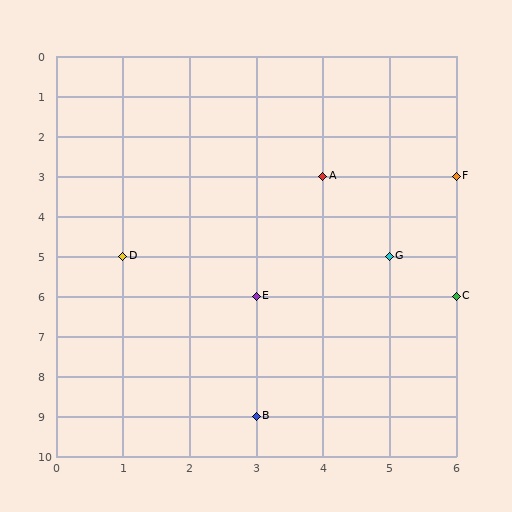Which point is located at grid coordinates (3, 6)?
Point E is at (3, 6).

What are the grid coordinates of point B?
Point B is at grid coordinates (3, 9).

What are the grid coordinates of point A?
Point A is at grid coordinates (4, 3).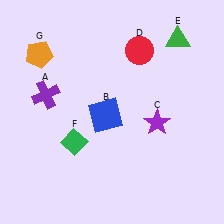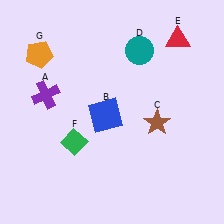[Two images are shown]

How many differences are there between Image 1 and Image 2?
There are 3 differences between the two images.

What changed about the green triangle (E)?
In Image 1, E is green. In Image 2, it changed to red.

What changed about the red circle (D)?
In Image 1, D is red. In Image 2, it changed to teal.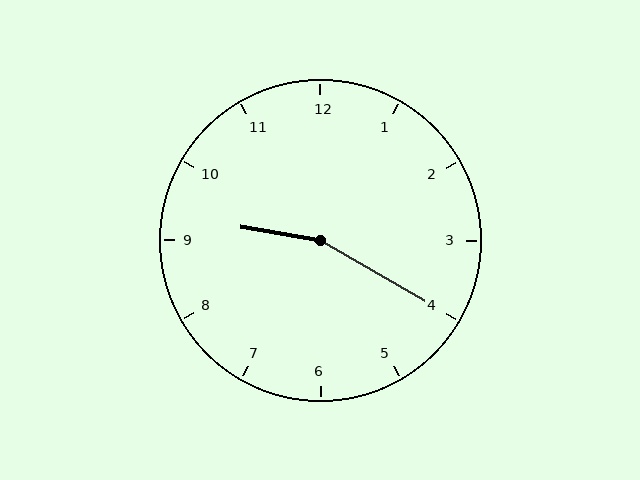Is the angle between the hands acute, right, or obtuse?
It is obtuse.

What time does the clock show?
9:20.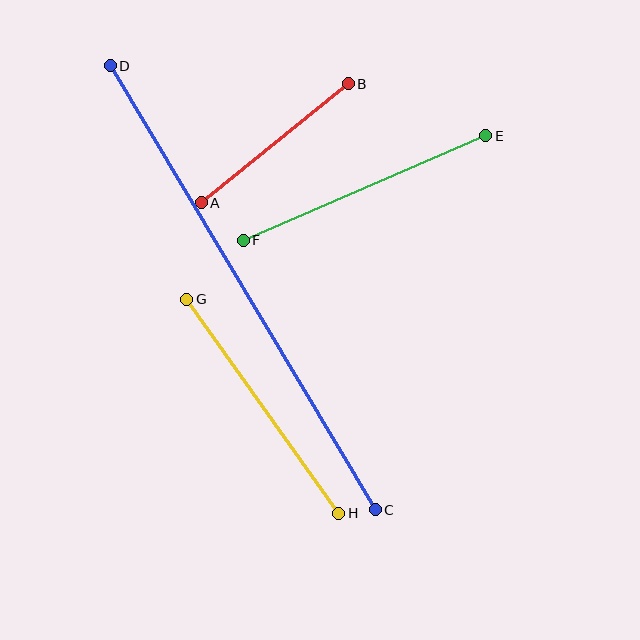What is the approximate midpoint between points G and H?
The midpoint is at approximately (263, 406) pixels.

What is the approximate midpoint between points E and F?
The midpoint is at approximately (364, 188) pixels.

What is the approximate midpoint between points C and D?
The midpoint is at approximately (243, 288) pixels.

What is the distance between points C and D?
The distance is approximately 517 pixels.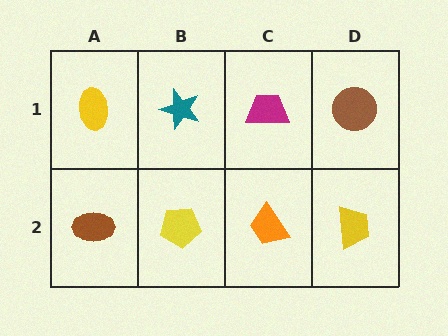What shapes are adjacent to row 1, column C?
An orange trapezoid (row 2, column C), a teal star (row 1, column B), a brown circle (row 1, column D).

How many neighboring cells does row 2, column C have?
3.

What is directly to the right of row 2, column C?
A yellow trapezoid.